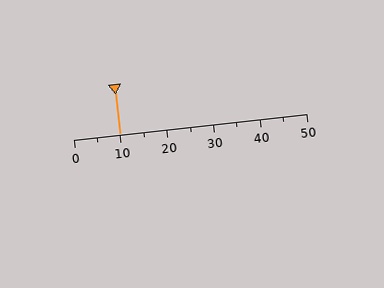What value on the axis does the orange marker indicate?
The marker indicates approximately 10.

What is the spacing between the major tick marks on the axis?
The major ticks are spaced 10 apart.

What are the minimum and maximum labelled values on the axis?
The axis runs from 0 to 50.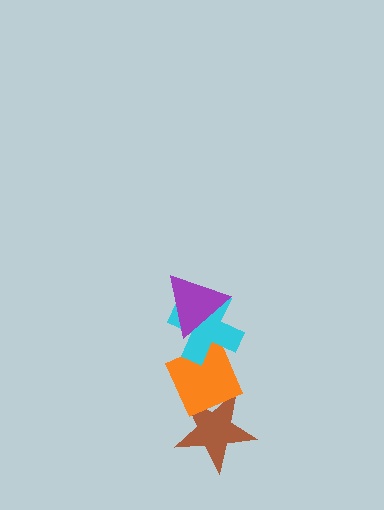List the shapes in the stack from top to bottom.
From top to bottom: the purple triangle, the cyan cross, the orange diamond, the brown star.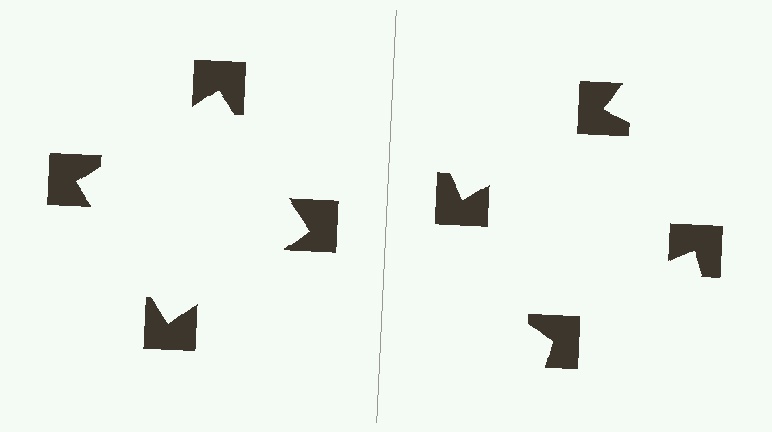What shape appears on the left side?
An illusory square.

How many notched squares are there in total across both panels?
8 — 4 on each side.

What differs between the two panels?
The notched squares are positioned identically on both sides; only the wedge orientations differ. On the left they align to a square; on the right they are misaligned.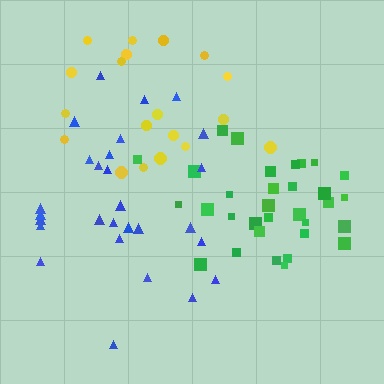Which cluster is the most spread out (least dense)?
Yellow.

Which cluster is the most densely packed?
Green.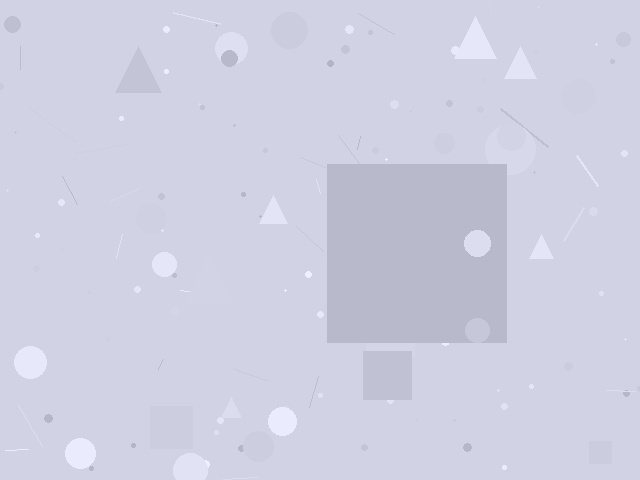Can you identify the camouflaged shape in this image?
The camouflaged shape is a square.